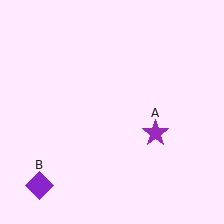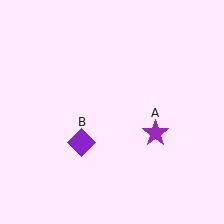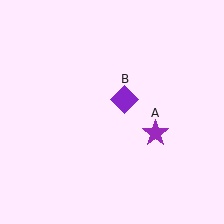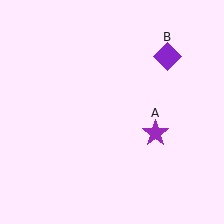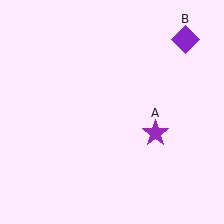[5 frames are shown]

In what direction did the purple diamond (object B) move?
The purple diamond (object B) moved up and to the right.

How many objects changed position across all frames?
1 object changed position: purple diamond (object B).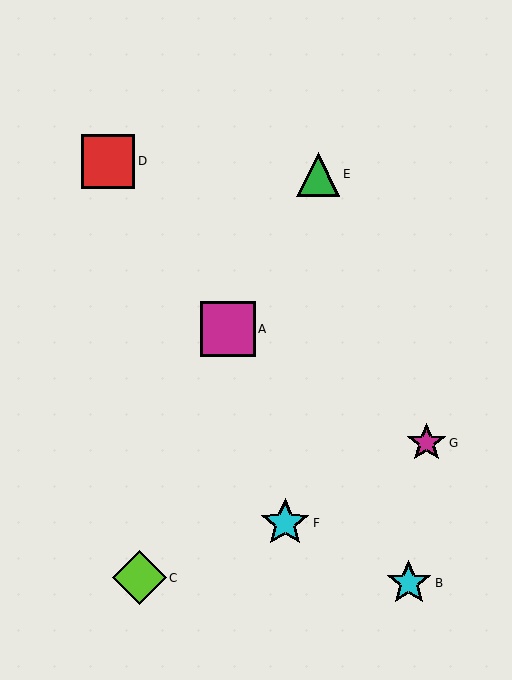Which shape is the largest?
The magenta square (labeled A) is the largest.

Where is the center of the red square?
The center of the red square is at (108, 161).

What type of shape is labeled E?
Shape E is a green triangle.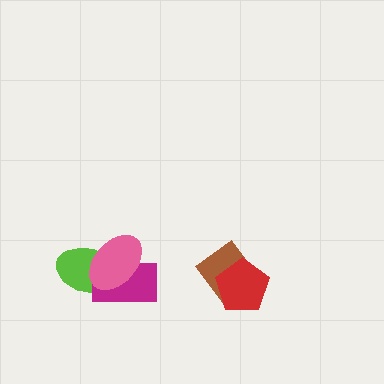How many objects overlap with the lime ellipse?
2 objects overlap with the lime ellipse.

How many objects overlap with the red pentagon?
1 object overlaps with the red pentagon.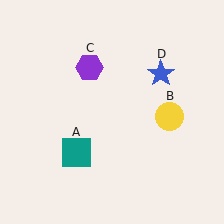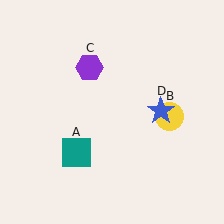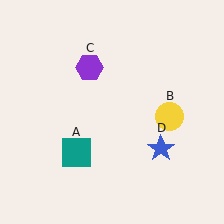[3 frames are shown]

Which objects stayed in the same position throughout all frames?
Teal square (object A) and yellow circle (object B) and purple hexagon (object C) remained stationary.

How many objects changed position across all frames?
1 object changed position: blue star (object D).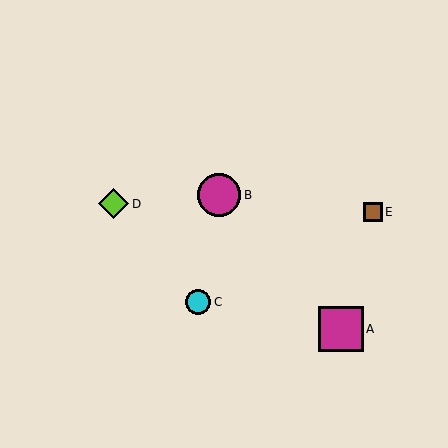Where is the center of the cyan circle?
The center of the cyan circle is at (198, 302).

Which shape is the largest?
The magenta square (labeled A) is the largest.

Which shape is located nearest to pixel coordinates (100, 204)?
The lime diamond (labeled D) at (114, 204) is nearest to that location.